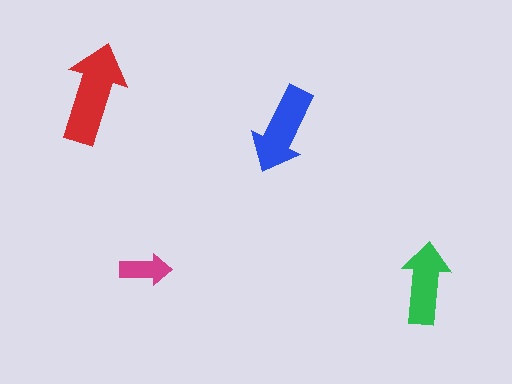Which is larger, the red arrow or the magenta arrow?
The red one.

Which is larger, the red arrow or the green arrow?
The red one.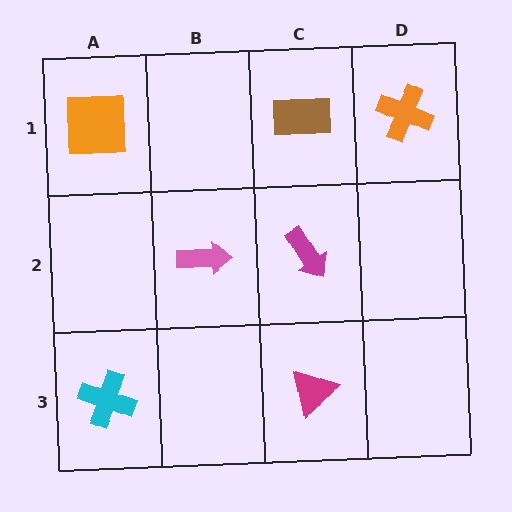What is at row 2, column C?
A magenta arrow.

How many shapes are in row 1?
3 shapes.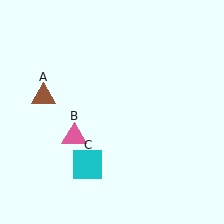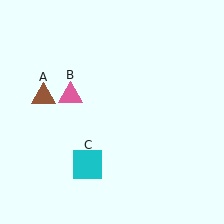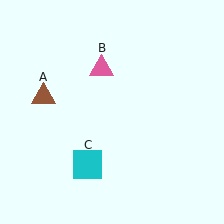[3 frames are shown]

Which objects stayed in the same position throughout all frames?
Brown triangle (object A) and cyan square (object C) remained stationary.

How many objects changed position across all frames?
1 object changed position: pink triangle (object B).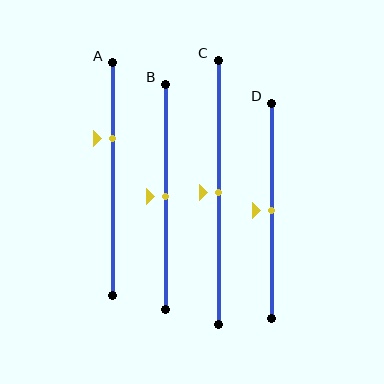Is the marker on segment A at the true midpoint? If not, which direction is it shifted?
No, the marker on segment A is shifted upward by about 17% of the segment length.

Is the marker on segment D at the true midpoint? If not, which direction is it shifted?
Yes, the marker on segment D is at the true midpoint.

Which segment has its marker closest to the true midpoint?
Segment B has its marker closest to the true midpoint.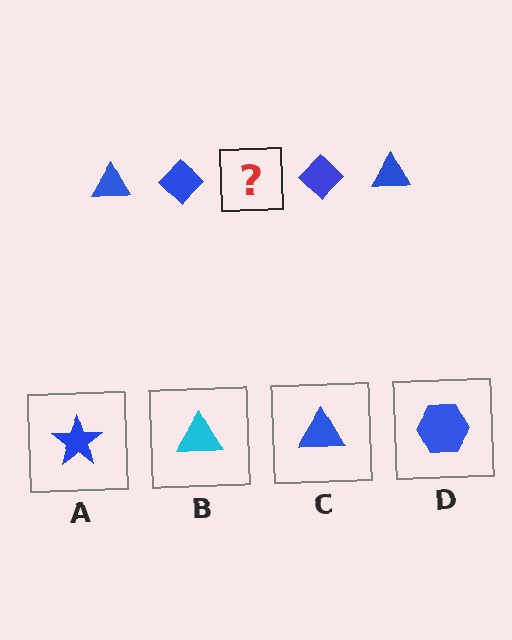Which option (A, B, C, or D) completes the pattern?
C.